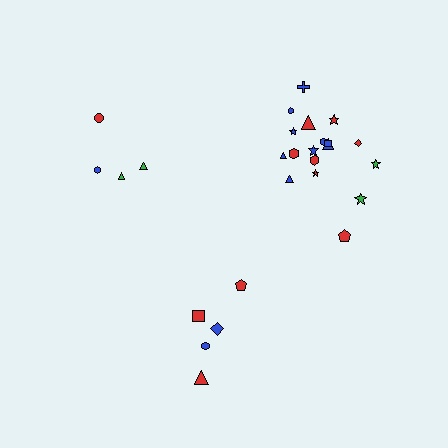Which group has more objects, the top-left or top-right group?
The top-right group.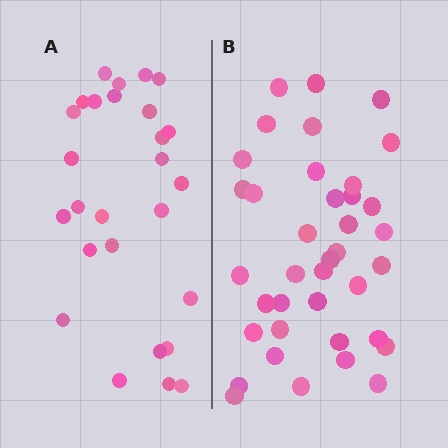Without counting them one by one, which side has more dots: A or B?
Region B (the right region) has more dots.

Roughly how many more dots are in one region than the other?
Region B has roughly 12 or so more dots than region A.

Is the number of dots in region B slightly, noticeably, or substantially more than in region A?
Region B has noticeably more, but not dramatically so. The ratio is roughly 1.4 to 1.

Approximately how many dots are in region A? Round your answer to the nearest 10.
About 30 dots. (The exact count is 27, which rounds to 30.)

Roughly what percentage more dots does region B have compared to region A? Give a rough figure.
About 40% more.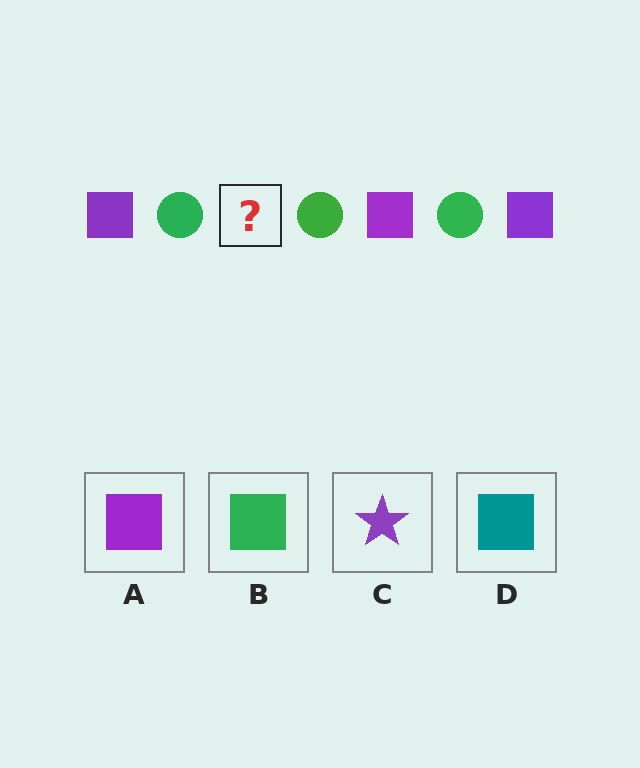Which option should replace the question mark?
Option A.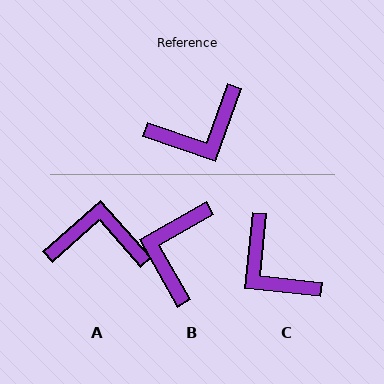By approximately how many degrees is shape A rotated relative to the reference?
Approximately 151 degrees counter-clockwise.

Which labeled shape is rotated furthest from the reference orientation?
A, about 151 degrees away.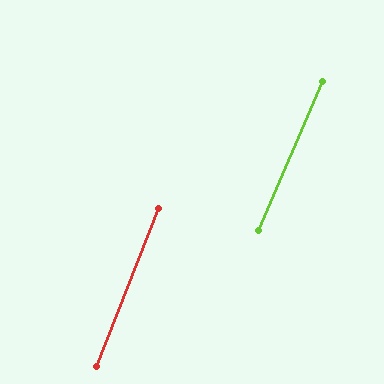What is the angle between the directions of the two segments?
Approximately 2 degrees.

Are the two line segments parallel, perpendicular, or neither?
Parallel — their directions differ by only 1.8°.